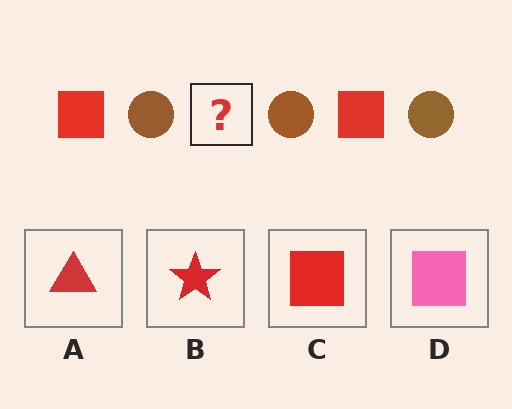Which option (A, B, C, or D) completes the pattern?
C.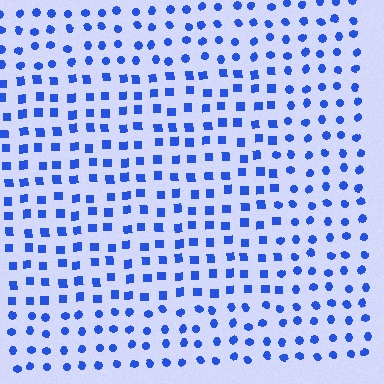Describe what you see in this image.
The image is filled with small blue elements arranged in a uniform grid. A rectangle-shaped region contains squares, while the surrounding area contains circles. The boundary is defined purely by the change in element shape.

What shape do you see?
I see a rectangle.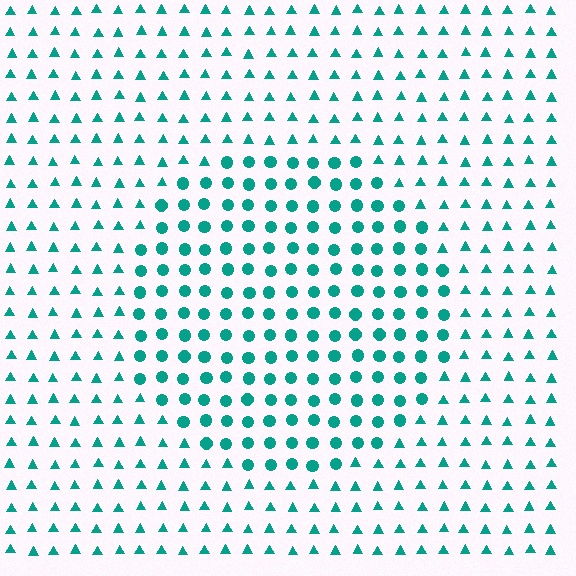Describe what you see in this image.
The image is filled with small teal elements arranged in a uniform grid. A circle-shaped region contains circles, while the surrounding area contains triangles. The boundary is defined purely by the change in element shape.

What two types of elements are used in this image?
The image uses circles inside the circle region and triangles outside it.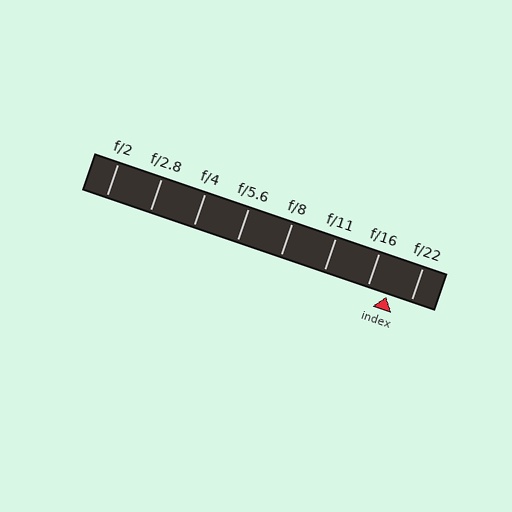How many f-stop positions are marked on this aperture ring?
There are 8 f-stop positions marked.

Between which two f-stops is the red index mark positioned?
The index mark is between f/16 and f/22.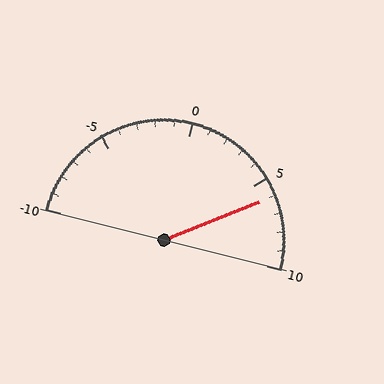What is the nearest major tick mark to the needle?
The nearest major tick mark is 5.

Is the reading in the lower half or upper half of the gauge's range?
The reading is in the upper half of the range (-10 to 10).